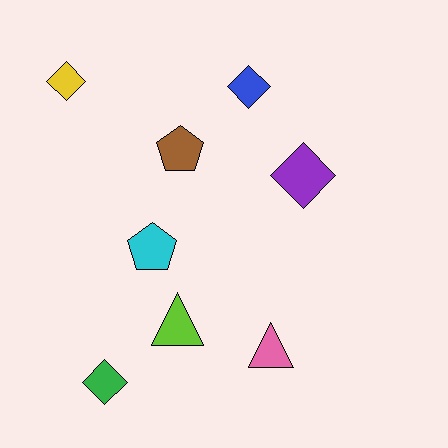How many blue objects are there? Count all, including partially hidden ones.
There is 1 blue object.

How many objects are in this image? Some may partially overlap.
There are 8 objects.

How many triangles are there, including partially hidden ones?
There are 2 triangles.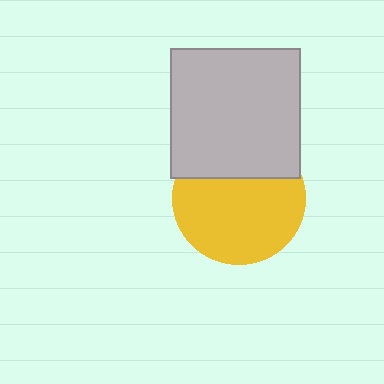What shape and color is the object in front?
The object in front is a light gray square.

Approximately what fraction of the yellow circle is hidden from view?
Roughly 32% of the yellow circle is hidden behind the light gray square.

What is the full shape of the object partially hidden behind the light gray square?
The partially hidden object is a yellow circle.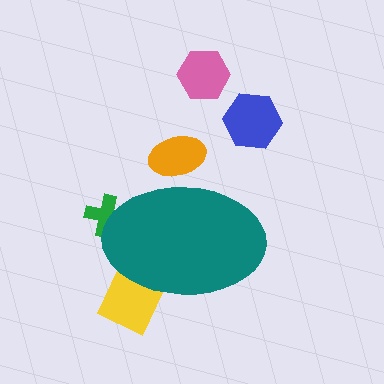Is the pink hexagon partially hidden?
No, the pink hexagon is fully visible.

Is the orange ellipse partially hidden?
Yes, the orange ellipse is partially hidden behind the teal ellipse.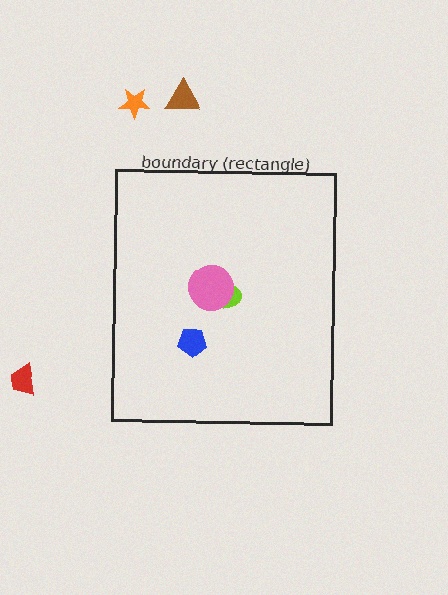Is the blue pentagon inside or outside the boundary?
Inside.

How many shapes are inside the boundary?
3 inside, 3 outside.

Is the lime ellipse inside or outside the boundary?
Inside.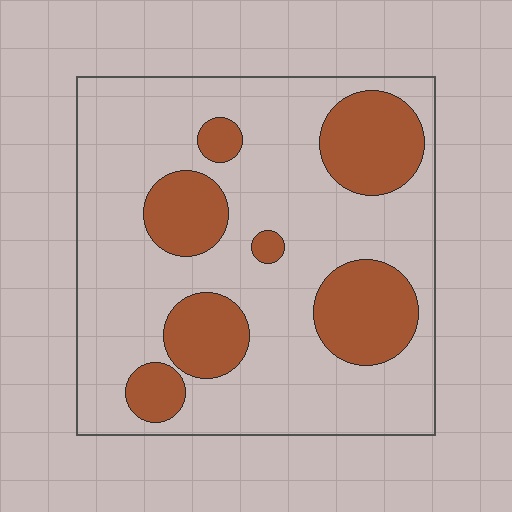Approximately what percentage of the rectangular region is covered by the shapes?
Approximately 25%.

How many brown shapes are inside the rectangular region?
7.